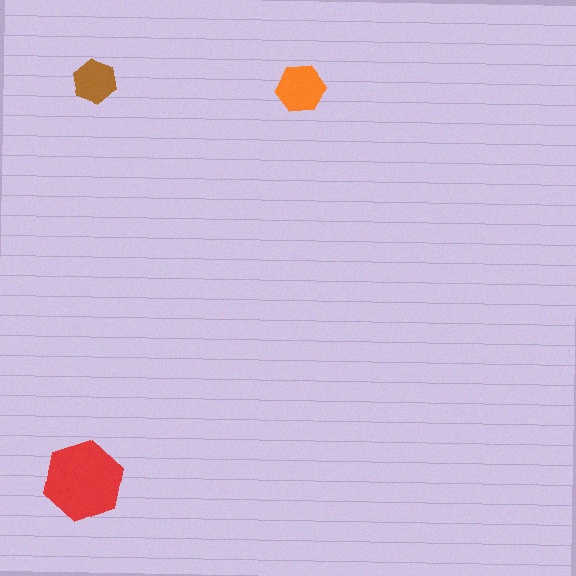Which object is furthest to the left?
The red hexagon is leftmost.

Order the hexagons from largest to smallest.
the red one, the orange one, the brown one.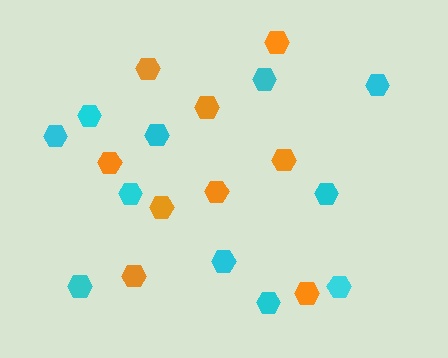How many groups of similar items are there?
There are 2 groups: one group of orange hexagons (9) and one group of cyan hexagons (11).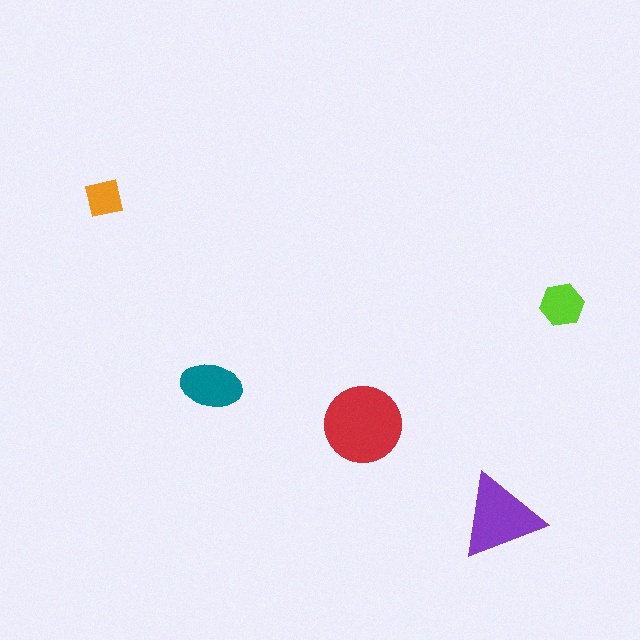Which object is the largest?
The red circle.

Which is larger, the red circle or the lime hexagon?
The red circle.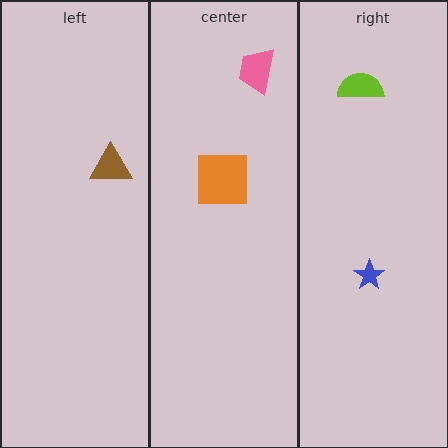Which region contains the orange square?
The center region.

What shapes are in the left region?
The brown triangle.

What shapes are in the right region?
The blue star, the lime semicircle.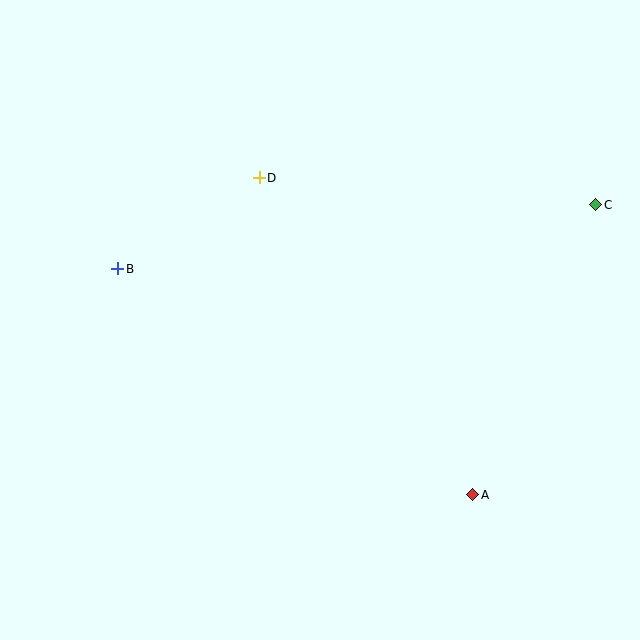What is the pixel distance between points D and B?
The distance between D and B is 168 pixels.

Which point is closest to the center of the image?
Point D at (259, 178) is closest to the center.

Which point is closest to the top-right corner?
Point C is closest to the top-right corner.